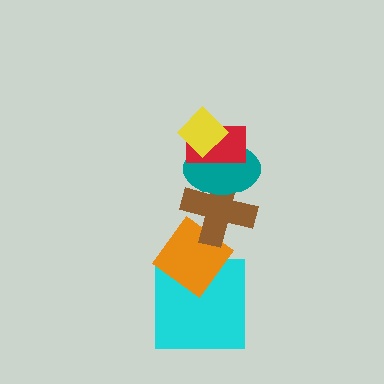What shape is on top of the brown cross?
The teal ellipse is on top of the brown cross.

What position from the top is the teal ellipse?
The teal ellipse is 3rd from the top.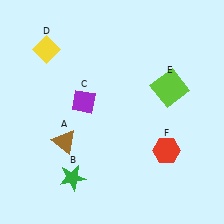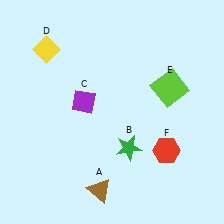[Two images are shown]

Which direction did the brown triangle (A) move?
The brown triangle (A) moved down.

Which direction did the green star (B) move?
The green star (B) moved right.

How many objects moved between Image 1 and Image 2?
2 objects moved between the two images.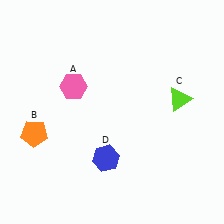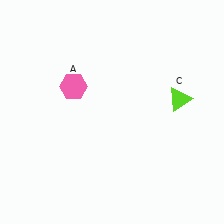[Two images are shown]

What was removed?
The blue hexagon (D), the orange pentagon (B) were removed in Image 2.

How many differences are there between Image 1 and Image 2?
There are 2 differences between the two images.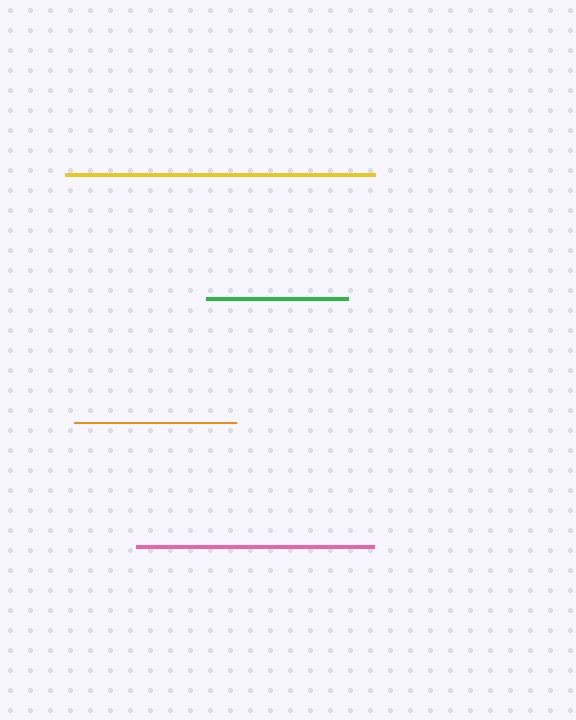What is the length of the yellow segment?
The yellow segment is approximately 309 pixels long.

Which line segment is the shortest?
The green line is the shortest at approximately 142 pixels.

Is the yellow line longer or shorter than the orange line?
The yellow line is longer than the orange line.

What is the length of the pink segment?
The pink segment is approximately 238 pixels long.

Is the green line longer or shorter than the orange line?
The orange line is longer than the green line.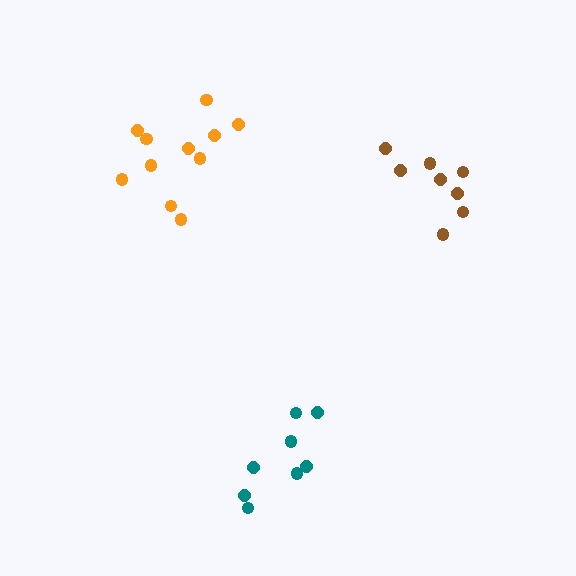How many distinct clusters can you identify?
There are 3 distinct clusters.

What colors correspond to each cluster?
The clusters are colored: brown, orange, teal.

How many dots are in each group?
Group 1: 8 dots, Group 2: 11 dots, Group 3: 8 dots (27 total).